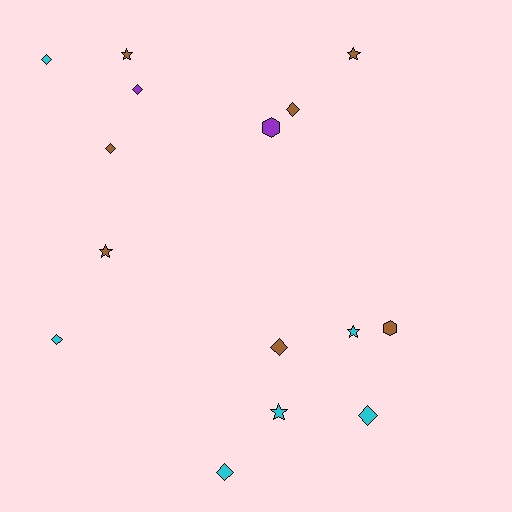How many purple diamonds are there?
There is 1 purple diamond.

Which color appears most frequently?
Brown, with 7 objects.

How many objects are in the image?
There are 15 objects.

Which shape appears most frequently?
Diamond, with 8 objects.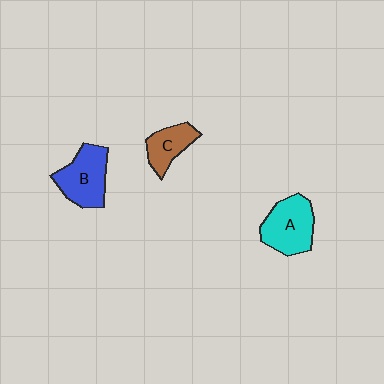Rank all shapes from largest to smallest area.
From largest to smallest: A (cyan), B (blue), C (brown).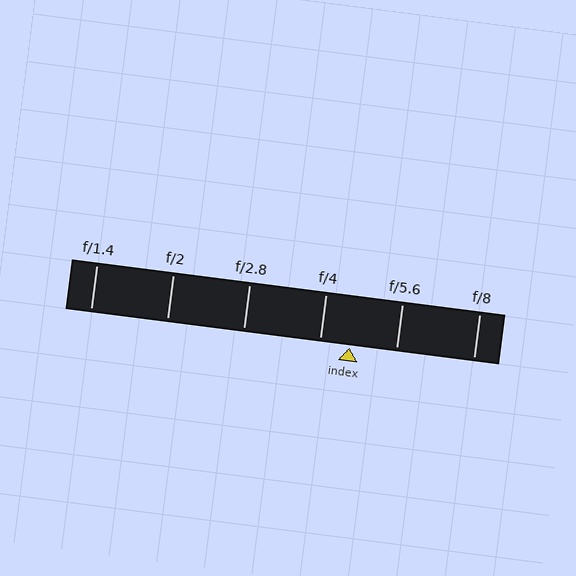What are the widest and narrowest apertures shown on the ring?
The widest aperture shown is f/1.4 and the narrowest is f/8.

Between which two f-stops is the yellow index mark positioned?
The index mark is between f/4 and f/5.6.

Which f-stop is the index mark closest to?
The index mark is closest to f/4.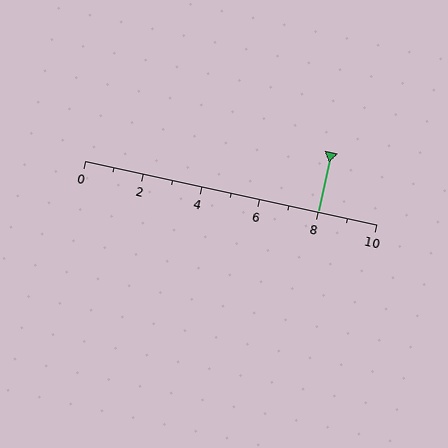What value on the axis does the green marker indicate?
The marker indicates approximately 8.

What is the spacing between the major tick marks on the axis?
The major ticks are spaced 2 apart.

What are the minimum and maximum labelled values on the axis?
The axis runs from 0 to 10.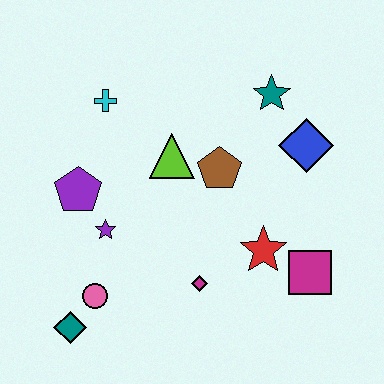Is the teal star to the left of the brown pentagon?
No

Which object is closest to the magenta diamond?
The red star is closest to the magenta diamond.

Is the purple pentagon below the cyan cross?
Yes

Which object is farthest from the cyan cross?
The magenta square is farthest from the cyan cross.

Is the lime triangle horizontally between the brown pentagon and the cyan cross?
Yes